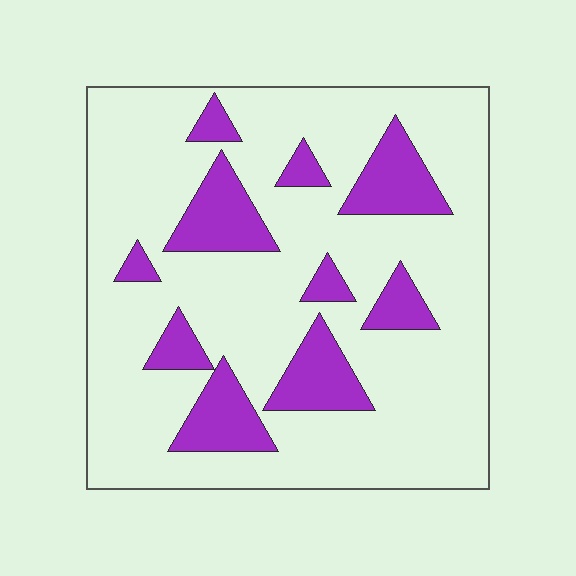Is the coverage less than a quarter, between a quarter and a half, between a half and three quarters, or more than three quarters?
Less than a quarter.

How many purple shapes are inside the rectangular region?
10.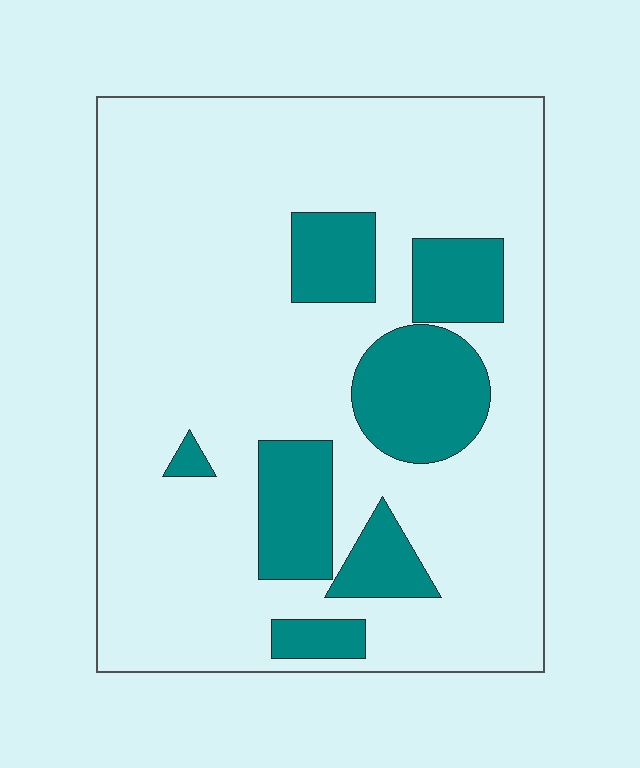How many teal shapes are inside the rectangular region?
7.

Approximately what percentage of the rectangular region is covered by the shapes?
Approximately 20%.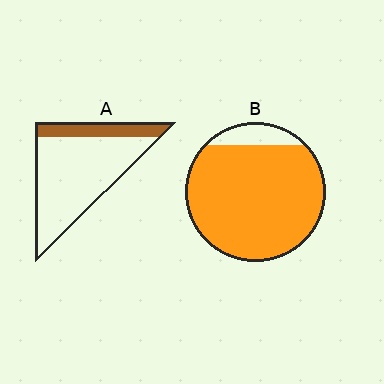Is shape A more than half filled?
No.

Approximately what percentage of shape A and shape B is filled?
A is approximately 20% and B is approximately 90%.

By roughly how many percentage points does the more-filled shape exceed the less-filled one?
By roughly 70 percentage points (B over A).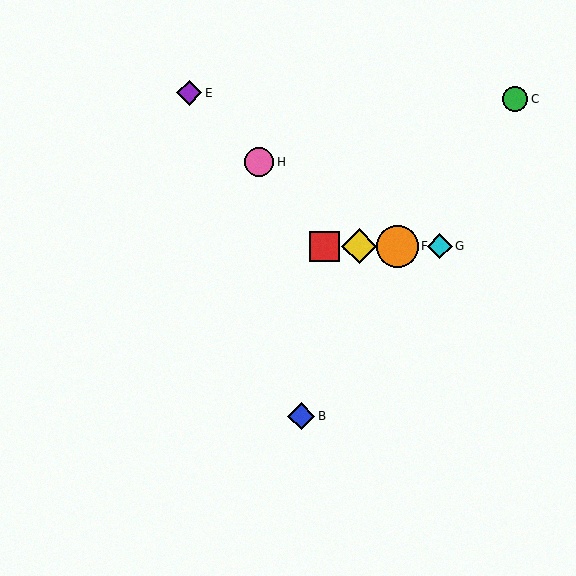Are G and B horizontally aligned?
No, G is at y≈246 and B is at y≈416.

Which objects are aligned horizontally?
Objects A, D, F, G are aligned horizontally.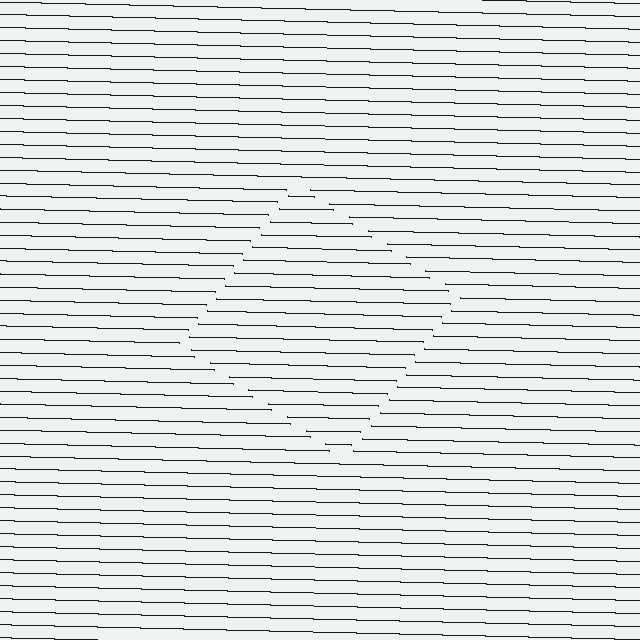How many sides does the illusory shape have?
4 sides — the line-ends trace a square.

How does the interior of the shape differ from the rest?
The interior of the shape contains the same grating, shifted by half a period — the contour is defined by the phase discontinuity where line-ends from the inner and outer gratings abut.